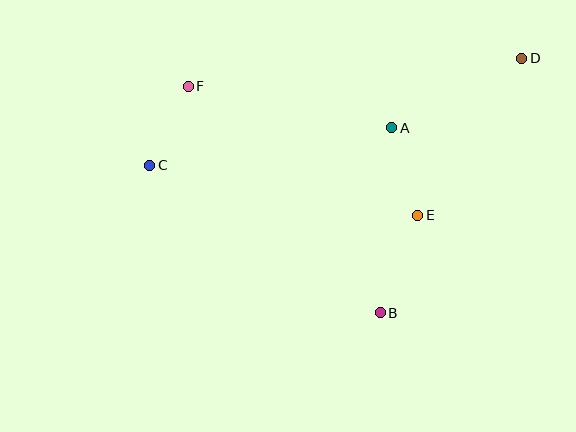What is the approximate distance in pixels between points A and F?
The distance between A and F is approximately 208 pixels.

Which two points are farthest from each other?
Points C and D are farthest from each other.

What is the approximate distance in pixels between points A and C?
The distance between A and C is approximately 245 pixels.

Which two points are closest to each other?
Points C and F are closest to each other.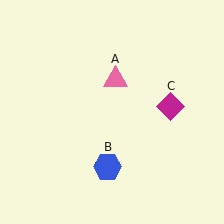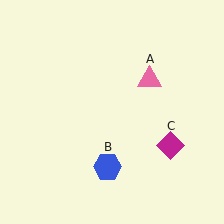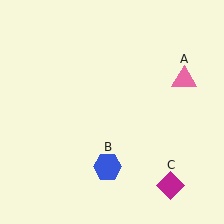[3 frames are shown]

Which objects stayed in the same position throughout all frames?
Blue hexagon (object B) remained stationary.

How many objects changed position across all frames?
2 objects changed position: pink triangle (object A), magenta diamond (object C).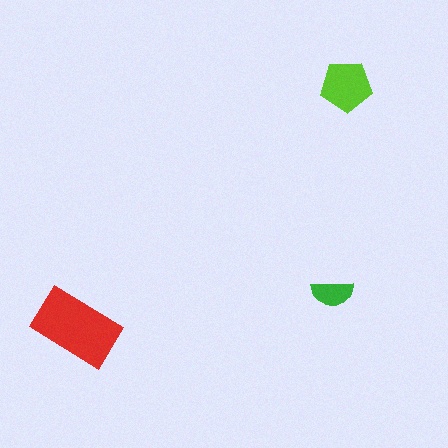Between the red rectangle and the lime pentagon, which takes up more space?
The red rectangle.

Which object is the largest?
The red rectangle.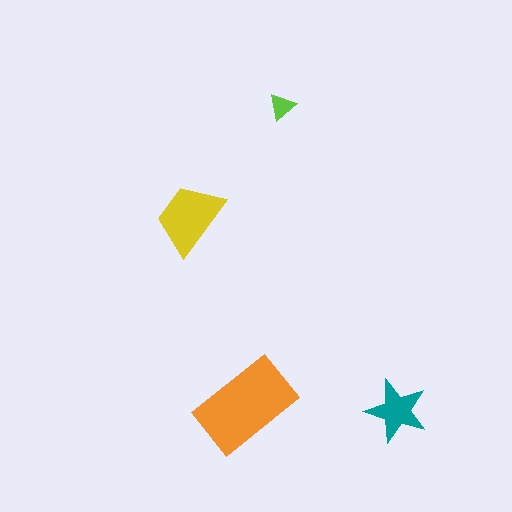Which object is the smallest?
The lime triangle.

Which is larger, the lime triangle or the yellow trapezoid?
The yellow trapezoid.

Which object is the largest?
The orange rectangle.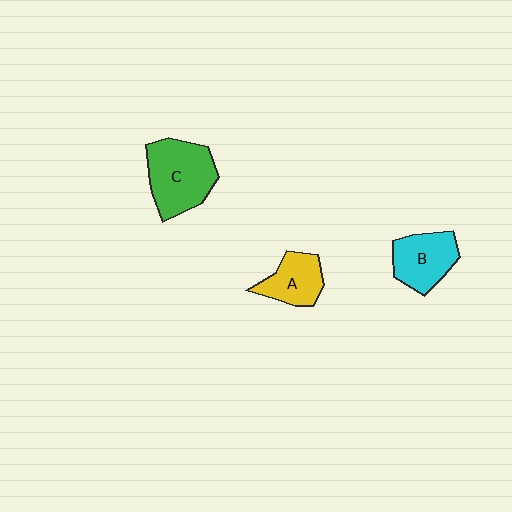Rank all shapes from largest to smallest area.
From largest to smallest: C (green), B (cyan), A (yellow).